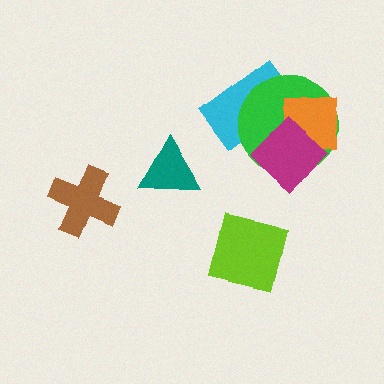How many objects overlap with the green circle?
3 objects overlap with the green circle.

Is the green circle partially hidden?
Yes, it is partially covered by another shape.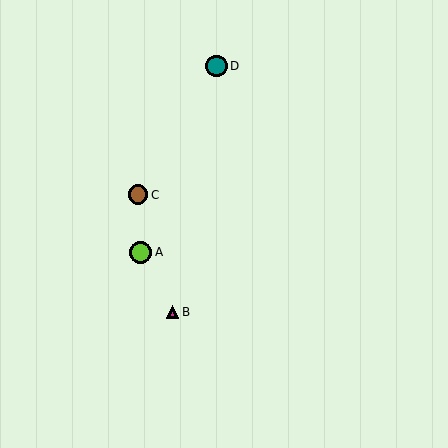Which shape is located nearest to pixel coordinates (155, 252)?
The lime circle (labeled A) at (141, 252) is nearest to that location.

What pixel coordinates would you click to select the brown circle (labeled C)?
Click at (138, 195) to select the brown circle C.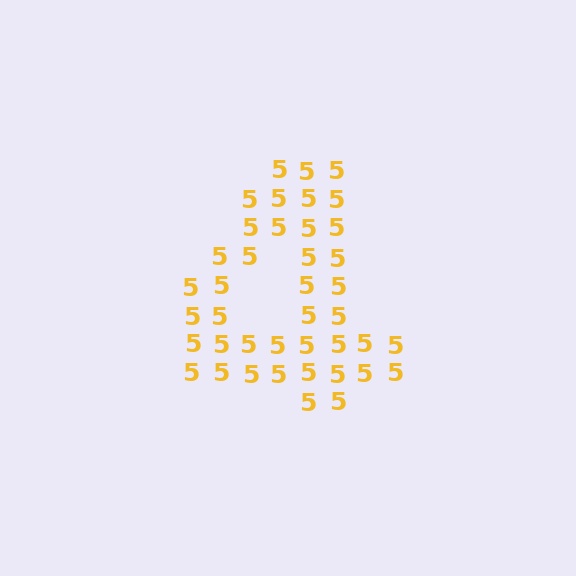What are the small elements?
The small elements are digit 5's.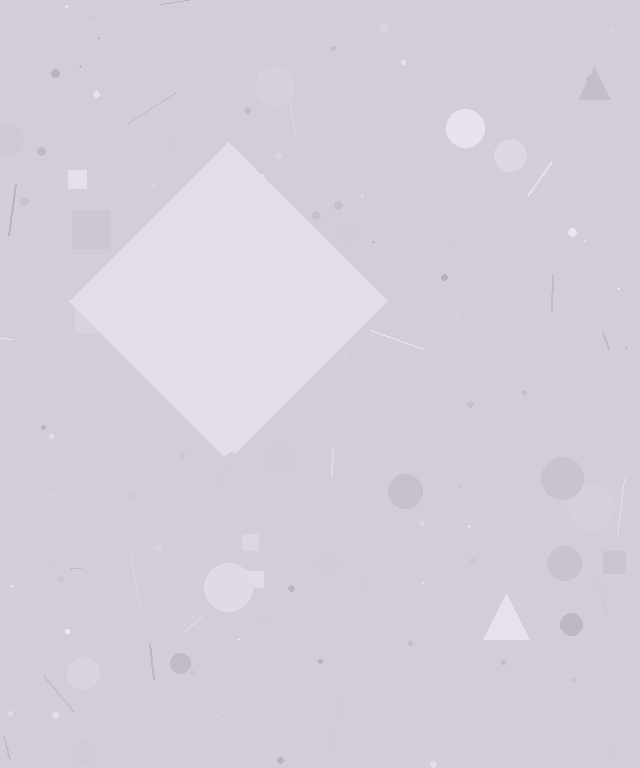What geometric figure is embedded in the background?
A diamond is embedded in the background.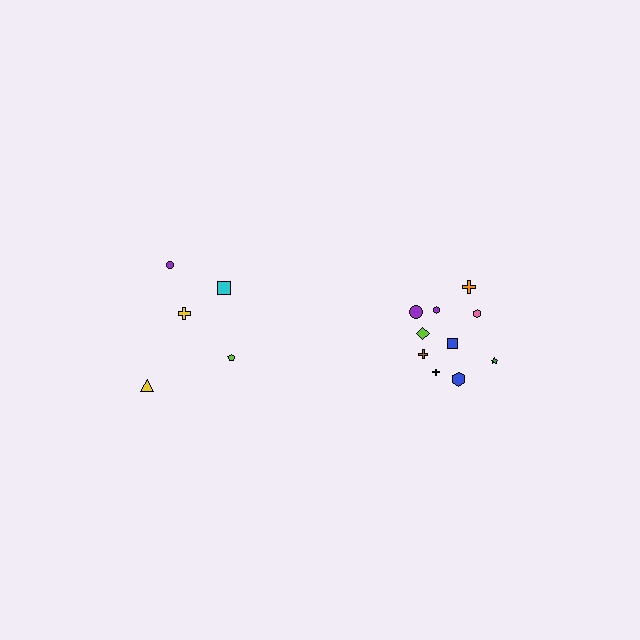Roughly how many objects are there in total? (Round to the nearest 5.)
Roughly 15 objects in total.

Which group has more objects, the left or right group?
The right group.